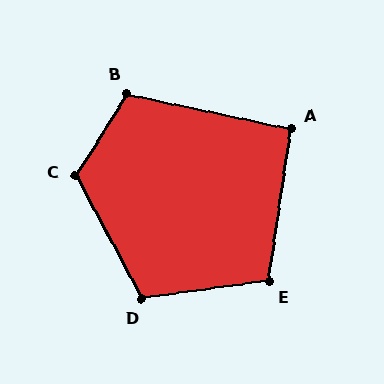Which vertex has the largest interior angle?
C, at approximately 120 degrees.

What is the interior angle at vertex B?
Approximately 110 degrees (obtuse).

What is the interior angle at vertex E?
Approximately 106 degrees (obtuse).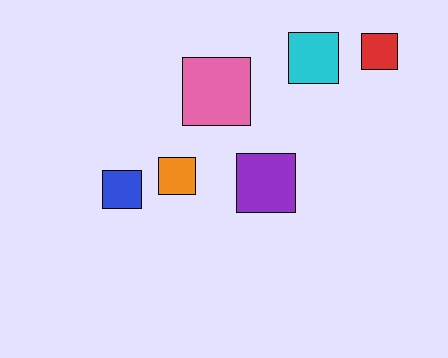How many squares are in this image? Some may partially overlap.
There are 6 squares.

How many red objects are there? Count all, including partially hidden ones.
There is 1 red object.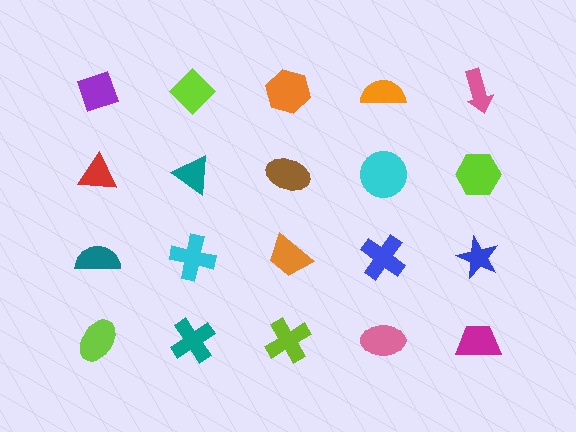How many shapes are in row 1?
5 shapes.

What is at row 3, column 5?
A blue star.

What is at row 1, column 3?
An orange hexagon.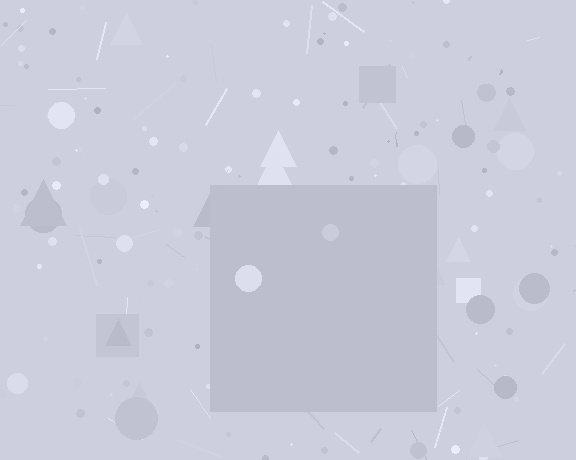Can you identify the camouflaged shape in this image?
The camouflaged shape is a square.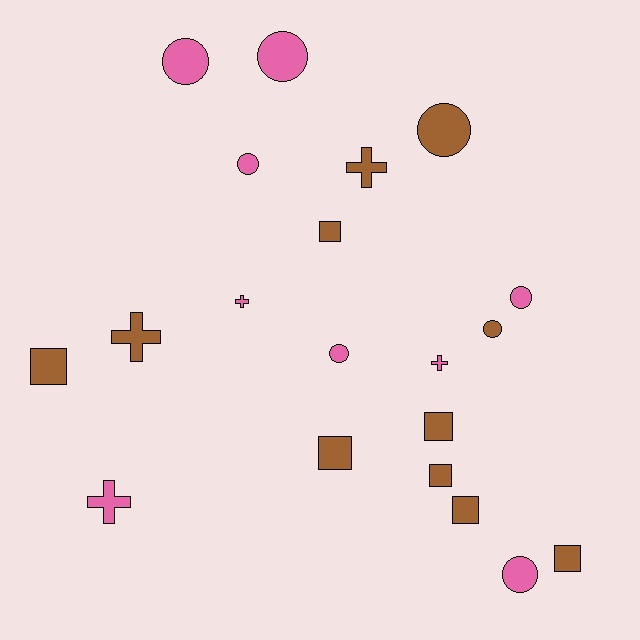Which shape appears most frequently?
Circle, with 8 objects.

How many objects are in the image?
There are 20 objects.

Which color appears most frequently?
Brown, with 11 objects.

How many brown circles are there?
There are 2 brown circles.